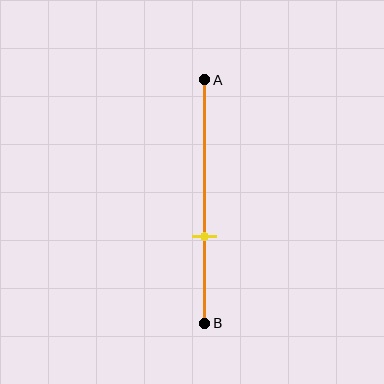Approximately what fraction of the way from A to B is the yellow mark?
The yellow mark is approximately 65% of the way from A to B.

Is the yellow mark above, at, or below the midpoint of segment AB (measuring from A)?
The yellow mark is below the midpoint of segment AB.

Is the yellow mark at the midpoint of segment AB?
No, the mark is at about 65% from A, not at the 50% midpoint.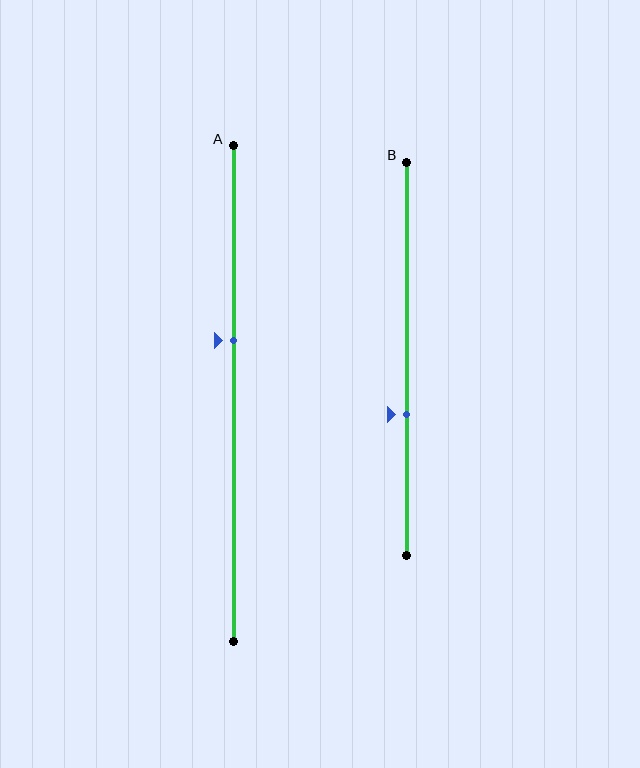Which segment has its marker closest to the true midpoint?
Segment A has its marker closest to the true midpoint.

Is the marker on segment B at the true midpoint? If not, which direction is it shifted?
No, the marker on segment B is shifted downward by about 14% of the segment length.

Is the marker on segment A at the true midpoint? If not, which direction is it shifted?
No, the marker on segment A is shifted upward by about 11% of the segment length.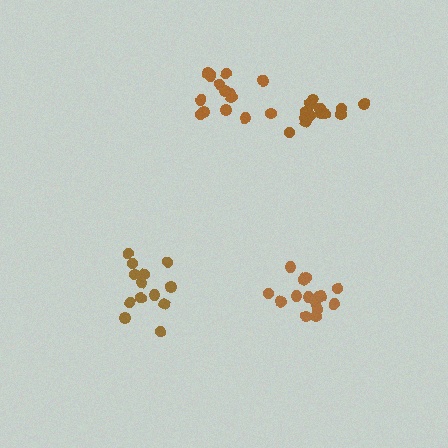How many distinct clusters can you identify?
There are 4 distinct clusters.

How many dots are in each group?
Group 1: 16 dots, Group 2: 13 dots, Group 3: 14 dots, Group 4: 15 dots (58 total).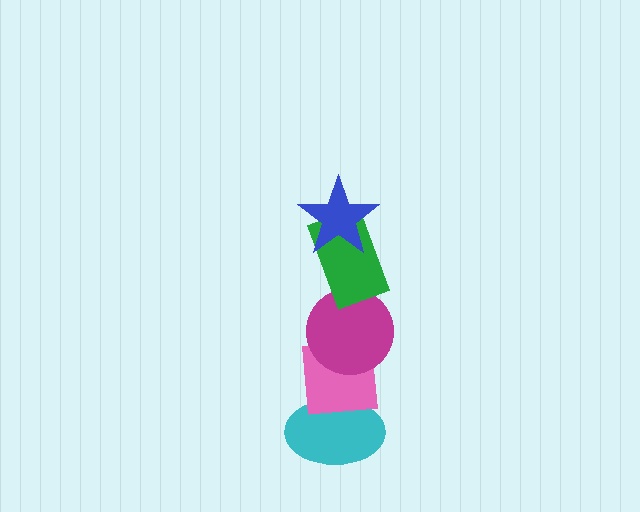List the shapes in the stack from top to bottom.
From top to bottom: the blue star, the green rectangle, the magenta circle, the pink square, the cyan ellipse.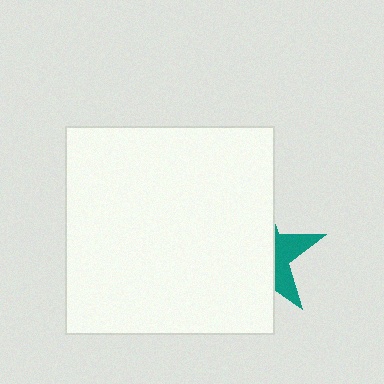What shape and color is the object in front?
The object in front is a white square.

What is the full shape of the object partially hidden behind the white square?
The partially hidden object is a teal star.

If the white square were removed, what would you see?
You would see the complete teal star.